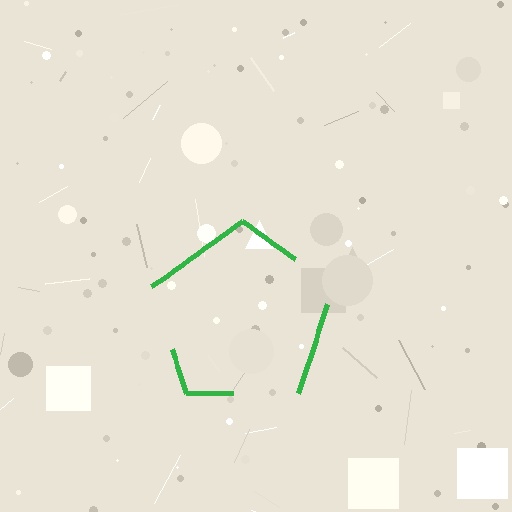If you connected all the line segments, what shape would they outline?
They would outline a pentagon.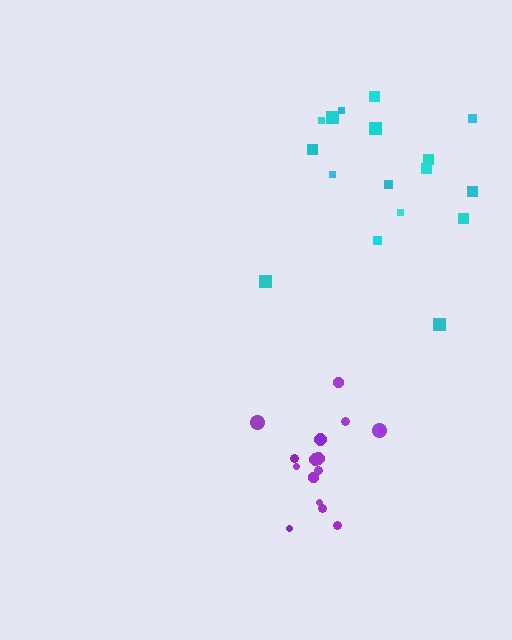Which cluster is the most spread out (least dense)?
Cyan.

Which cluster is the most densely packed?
Purple.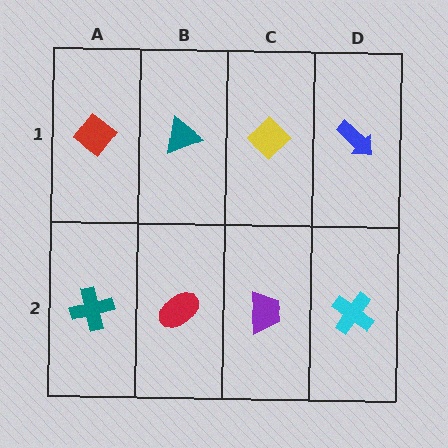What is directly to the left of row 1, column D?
A yellow diamond.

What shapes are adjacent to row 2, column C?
A yellow diamond (row 1, column C), a red ellipse (row 2, column B), a cyan cross (row 2, column D).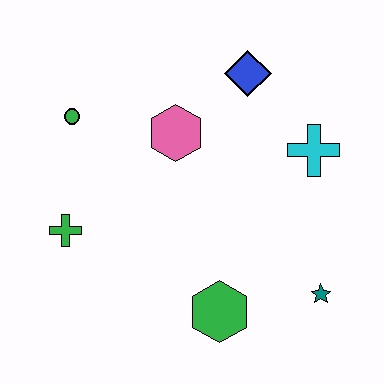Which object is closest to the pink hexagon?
The blue diamond is closest to the pink hexagon.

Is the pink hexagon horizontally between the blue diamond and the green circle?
Yes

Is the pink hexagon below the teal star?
No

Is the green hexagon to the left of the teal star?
Yes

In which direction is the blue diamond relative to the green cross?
The blue diamond is to the right of the green cross.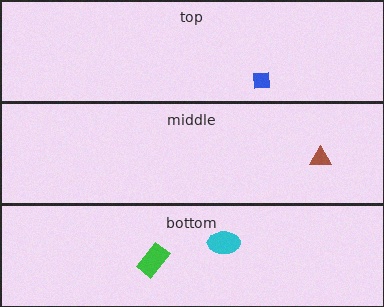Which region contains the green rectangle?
The bottom region.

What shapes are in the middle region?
The brown triangle.